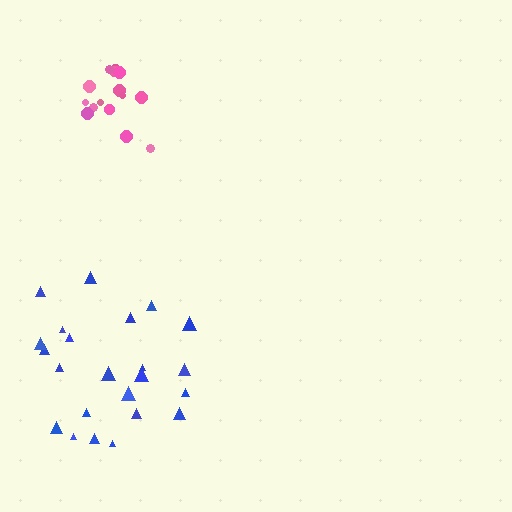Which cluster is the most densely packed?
Pink.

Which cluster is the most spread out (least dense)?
Blue.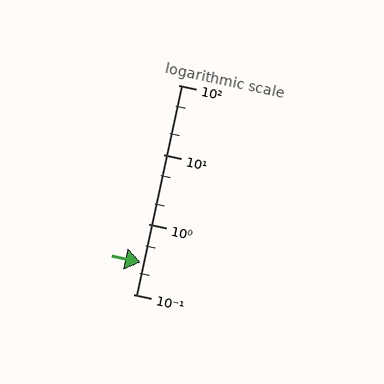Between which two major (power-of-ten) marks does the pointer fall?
The pointer is between 0.1 and 1.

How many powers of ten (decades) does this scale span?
The scale spans 3 decades, from 0.1 to 100.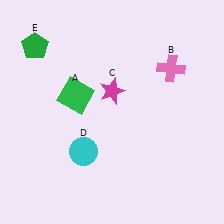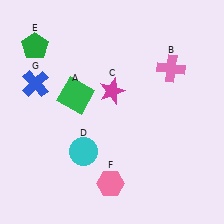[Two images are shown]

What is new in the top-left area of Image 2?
A blue cross (G) was added in the top-left area of Image 2.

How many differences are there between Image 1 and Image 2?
There are 2 differences between the two images.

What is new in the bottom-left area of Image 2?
A pink hexagon (F) was added in the bottom-left area of Image 2.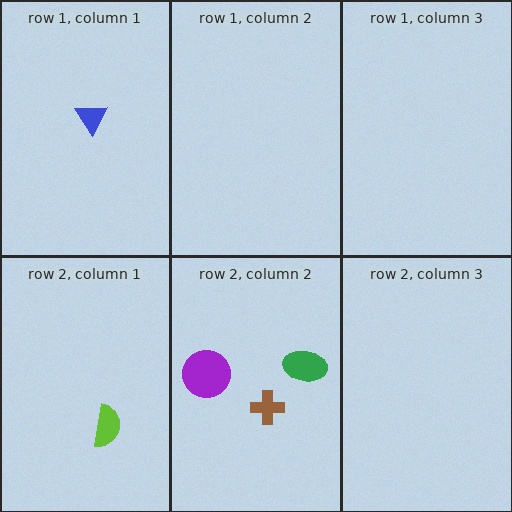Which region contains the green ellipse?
The row 2, column 2 region.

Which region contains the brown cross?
The row 2, column 2 region.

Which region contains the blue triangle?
The row 1, column 1 region.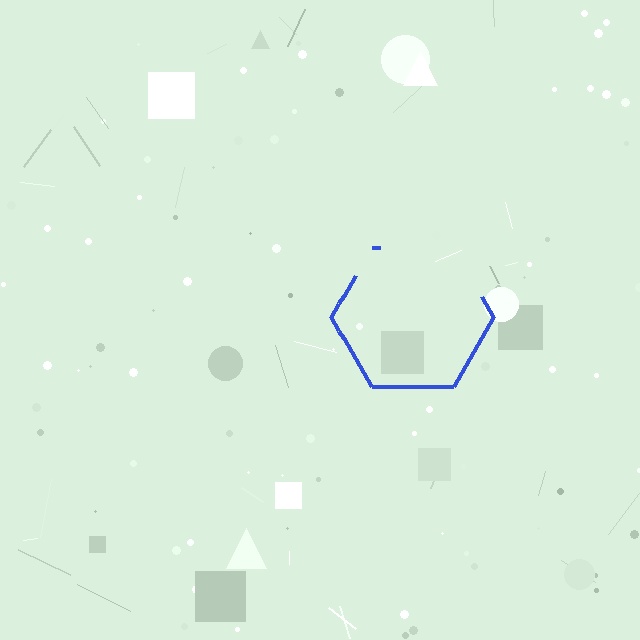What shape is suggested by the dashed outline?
The dashed outline suggests a hexagon.